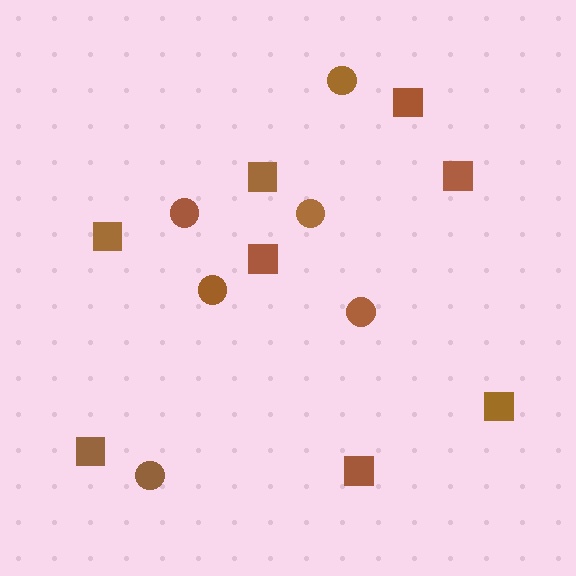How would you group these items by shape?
There are 2 groups: one group of circles (6) and one group of squares (8).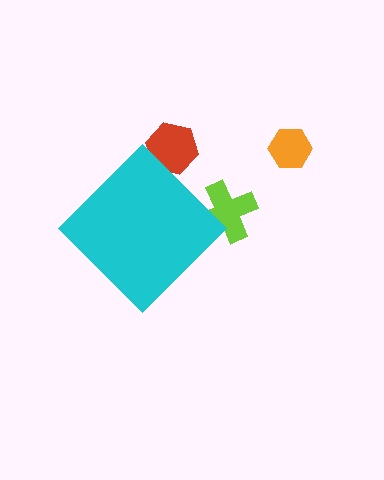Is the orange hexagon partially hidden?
No, the orange hexagon is fully visible.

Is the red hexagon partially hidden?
Yes, the red hexagon is partially hidden behind the cyan diamond.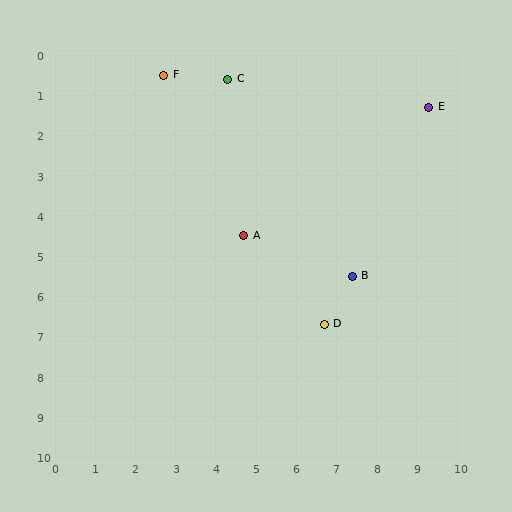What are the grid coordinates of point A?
Point A is at approximately (4.7, 4.5).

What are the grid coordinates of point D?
Point D is at approximately (6.7, 6.7).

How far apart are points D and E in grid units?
Points D and E are about 6.0 grid units apart.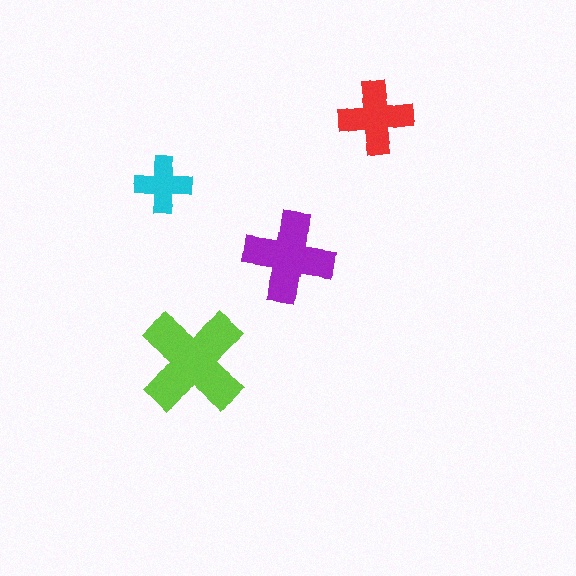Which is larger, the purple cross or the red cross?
The purple one.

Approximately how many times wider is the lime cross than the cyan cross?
About 2 times wider.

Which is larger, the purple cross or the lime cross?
The lime one.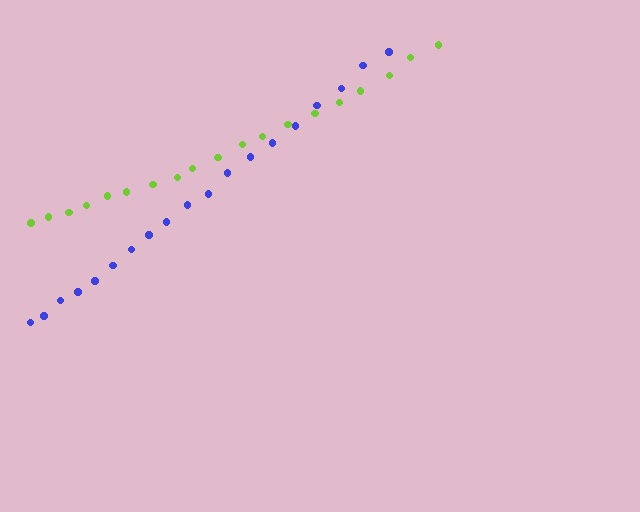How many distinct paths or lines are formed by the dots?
There are 2 distinct paths.